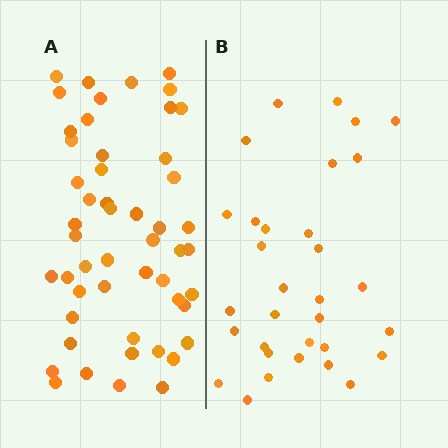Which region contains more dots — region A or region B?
Region A (the left region) has more dots.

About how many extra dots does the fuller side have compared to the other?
Region A has approximately 20 more dots than region B.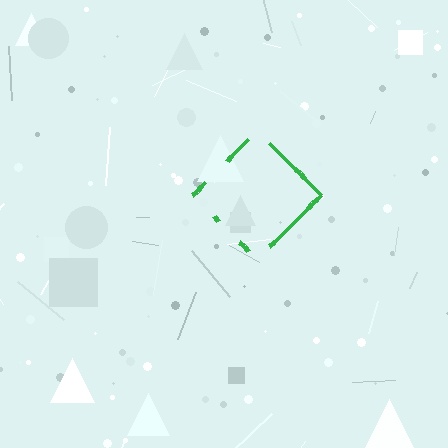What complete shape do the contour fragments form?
The contour fragments form a diamond.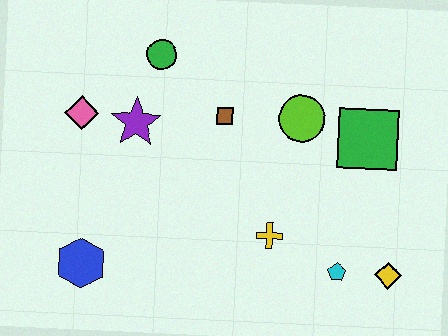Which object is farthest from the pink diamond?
The yellow diamond is farthest from the pink diamond.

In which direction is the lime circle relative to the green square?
The lime circle is to the left of the green square.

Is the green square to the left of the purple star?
No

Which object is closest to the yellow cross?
The cyan pentagon is closest to the yellow cross.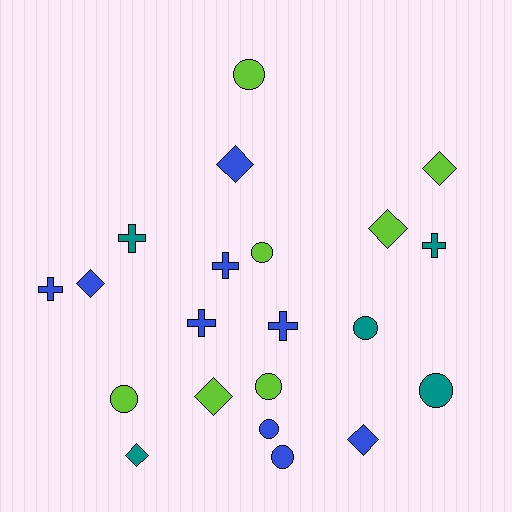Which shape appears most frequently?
Circle, with 8 objects.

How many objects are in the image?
There are 21 objects.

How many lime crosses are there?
There are no lime crosses.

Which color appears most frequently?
Blue, with 9 objects.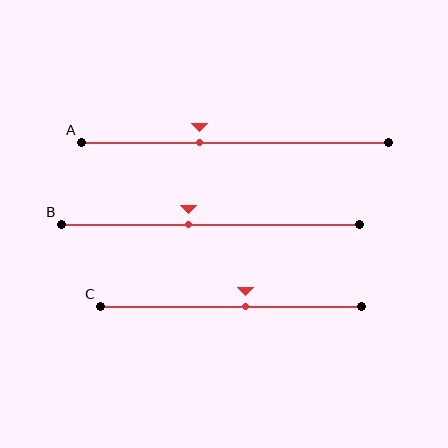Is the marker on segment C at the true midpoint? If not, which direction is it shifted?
No, the marker on segment C is shifted to the right by about 5% of the segment length.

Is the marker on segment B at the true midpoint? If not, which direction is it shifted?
No, the marker on segment B is shifted to the left by about 8% of the segment length.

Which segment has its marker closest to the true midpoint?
Segment C has its marker closest to the true midpoint.